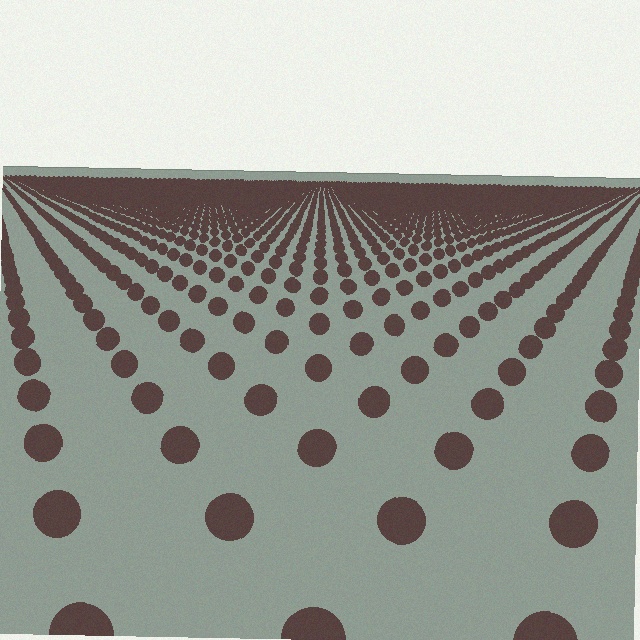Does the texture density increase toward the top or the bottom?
Density increases toward the top.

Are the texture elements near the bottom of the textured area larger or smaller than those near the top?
Larger. Near the bottom, elements are closer to the viewer and appear at a bigger on-screen size.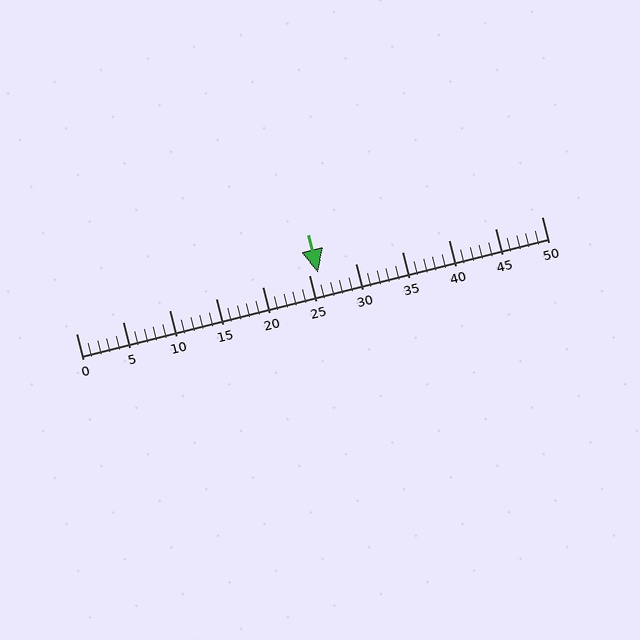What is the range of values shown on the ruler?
The ruler shows values from 0 to 50.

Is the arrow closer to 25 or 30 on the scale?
The arrow is closer to 25.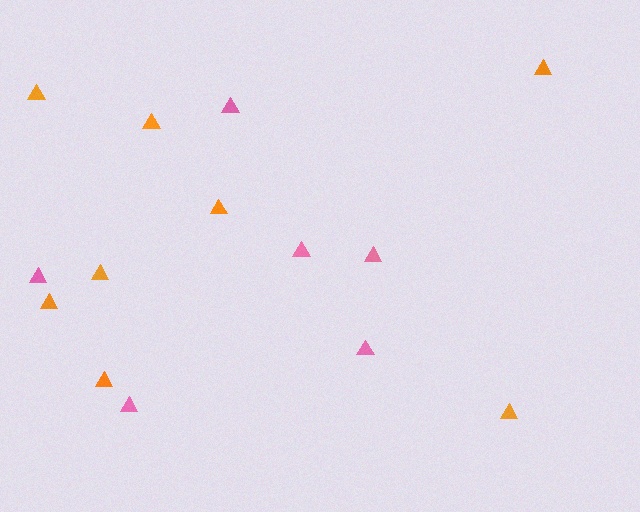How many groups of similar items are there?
There are 2 groups: one group of orange triangles (8) and one group of pink triangles (6).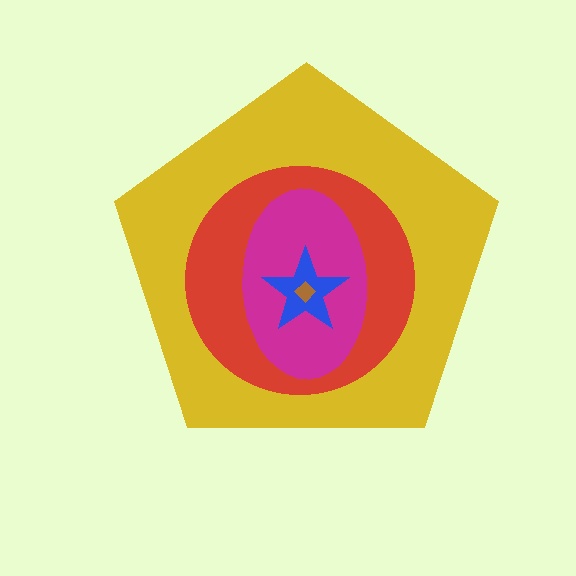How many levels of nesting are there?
5.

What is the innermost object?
The brown diamond.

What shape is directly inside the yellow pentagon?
The red circle.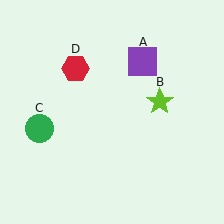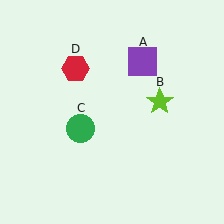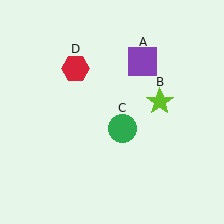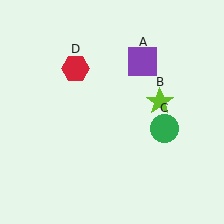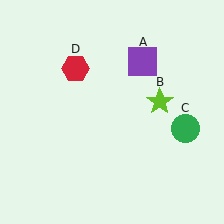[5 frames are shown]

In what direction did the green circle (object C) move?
The green circle (object C) moved right.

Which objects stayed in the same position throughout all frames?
Purple square (object A) and lime star (object B) and red hexagon (object D) remained stationary.